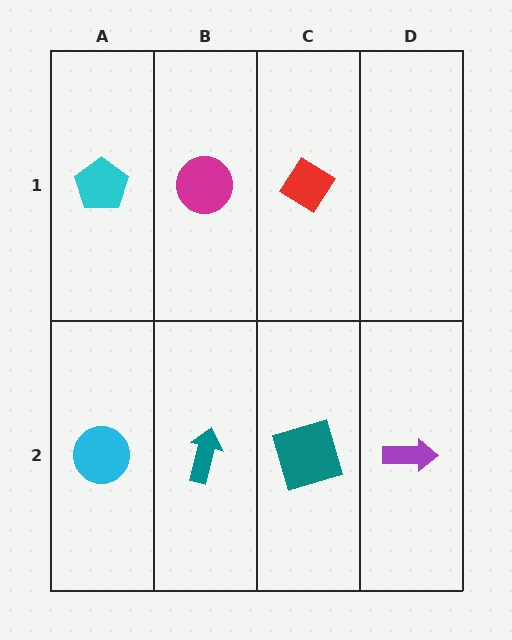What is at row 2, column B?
A teal arrow.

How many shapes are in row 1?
3 shapes.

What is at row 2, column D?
A purple arrow.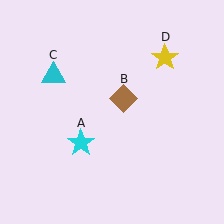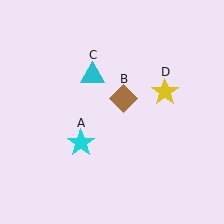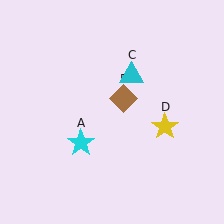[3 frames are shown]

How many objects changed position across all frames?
2 objects changed position: cyan triangle (object C), yellow star (object D).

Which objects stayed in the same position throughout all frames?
Cyan star (object A) and brown diamond (object B) remained stationary.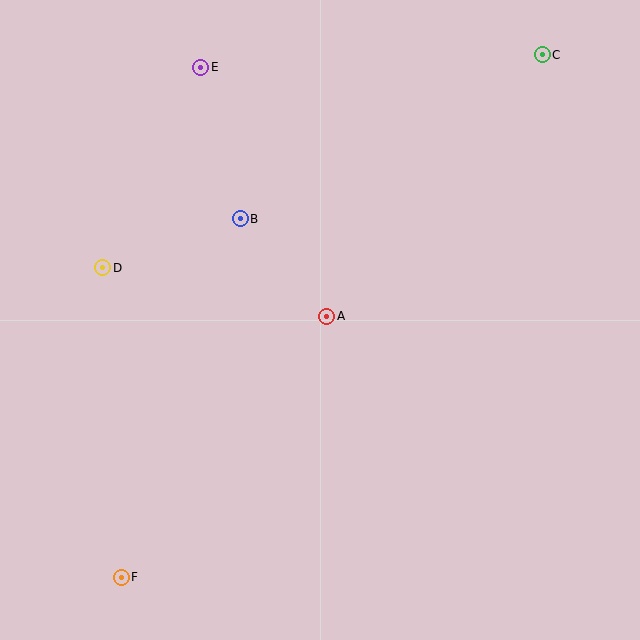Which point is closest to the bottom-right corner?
Point A is closest to the bottom-right corner.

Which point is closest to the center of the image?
Point A at (327, 316) is closest to the center.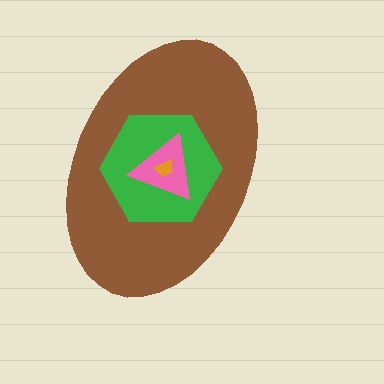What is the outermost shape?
The brown ellipse.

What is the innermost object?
The orange trapezoid.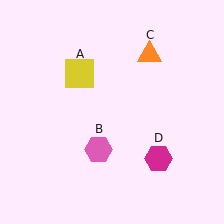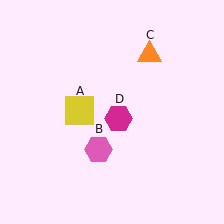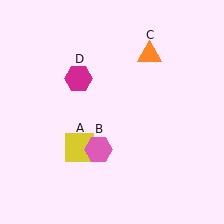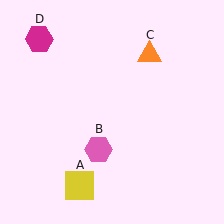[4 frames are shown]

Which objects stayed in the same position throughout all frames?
Pink hexagon (object B) and orange triangle (object C) remained stationary.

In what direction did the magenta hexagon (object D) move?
The magenta hexagon (object D) moved up and to the left.